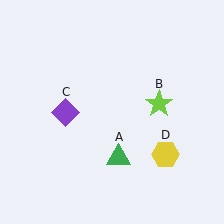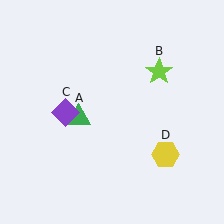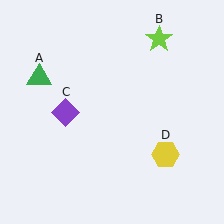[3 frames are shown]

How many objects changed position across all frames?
2 objects changed position: green triangle (object A), lime star (object B).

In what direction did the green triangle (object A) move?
The green triangle (object A) moved up and to the left.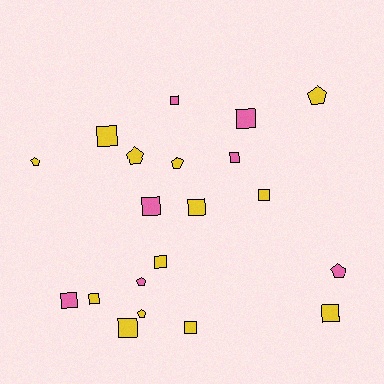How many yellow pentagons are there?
There are 5 yellow pentagons.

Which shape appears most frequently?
Square, with 13 objects.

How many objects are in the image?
There are 20 objects.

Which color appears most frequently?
Yellow, with 13 objects.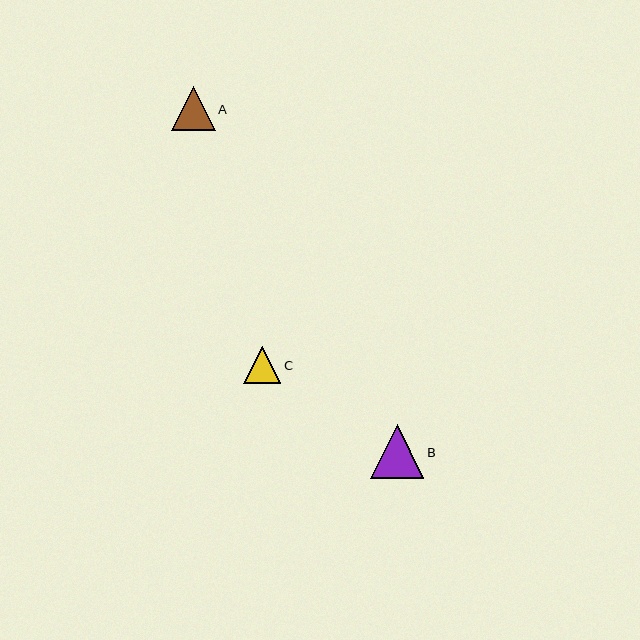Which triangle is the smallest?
Triangle C is the smallest with a size of approximately 37 pixels.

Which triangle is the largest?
Triangle B is the largest with a size of approximately 54 pixels.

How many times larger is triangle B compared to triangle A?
Triangle B is approximately 1.2 times the size of triangle A.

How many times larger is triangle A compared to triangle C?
Triangle A is approximately 1.2 times the size of triangle C.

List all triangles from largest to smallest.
From largest to smallest: B, A, C.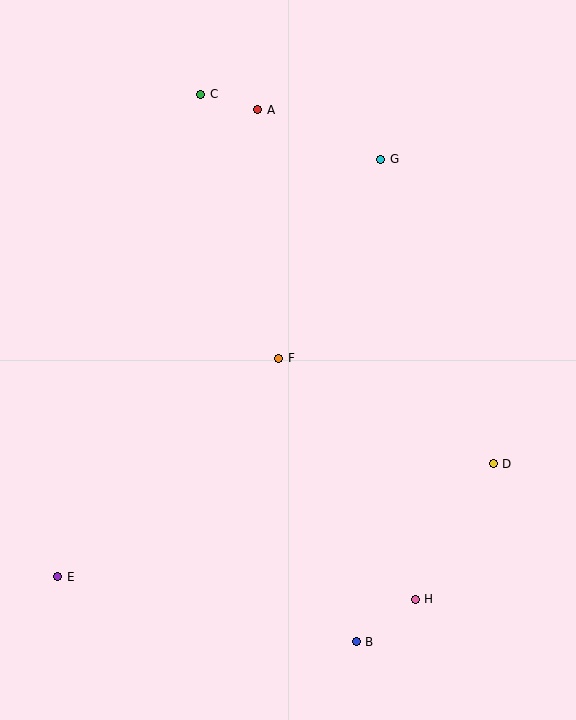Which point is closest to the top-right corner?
Point G is closest to the top-right corner.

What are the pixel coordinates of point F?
Point F is at (279, 358).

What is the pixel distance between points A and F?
The distance between A and F is 250 pixels.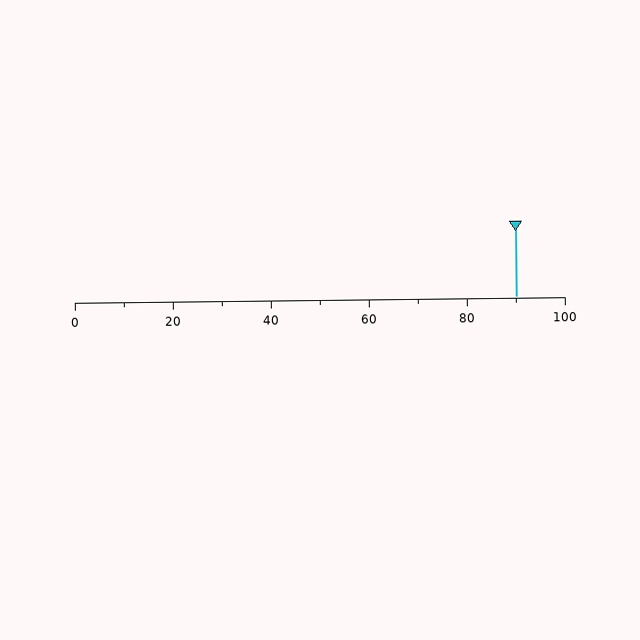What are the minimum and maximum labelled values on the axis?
The axis runs from 0 to 100.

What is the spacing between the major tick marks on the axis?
The major ticks are spaced 20 apart.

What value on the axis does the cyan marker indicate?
The marker indicates approximately 90.